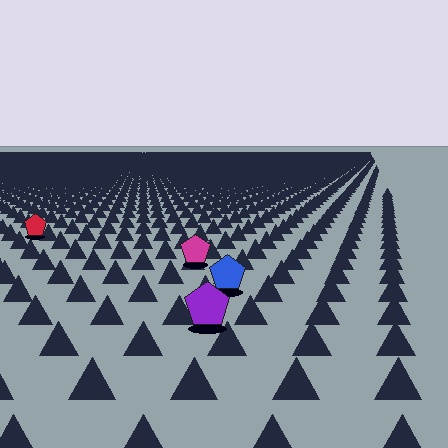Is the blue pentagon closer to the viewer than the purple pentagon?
No. The purple pentagon is closer — you can tell from the texture gradient: the ground texture is coarser near it.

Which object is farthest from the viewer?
The red pentagon is farthest from the viewer. It appears smaller and the ground texture around it is denser.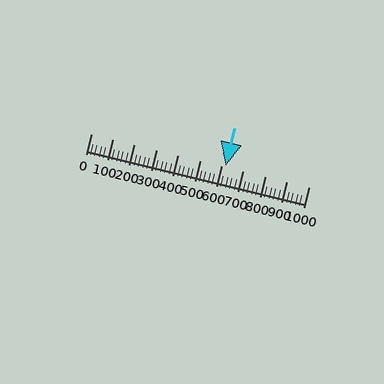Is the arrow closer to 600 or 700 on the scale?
The arrow is closer to 600.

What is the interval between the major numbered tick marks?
The major tick marks are spaced 100 units apart.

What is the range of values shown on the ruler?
The ruler shows values from 0 to 1000.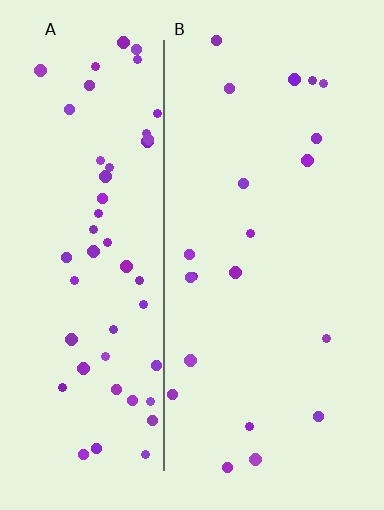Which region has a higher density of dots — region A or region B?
A (the left).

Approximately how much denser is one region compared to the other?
Approximately 2.7× — region A over region B.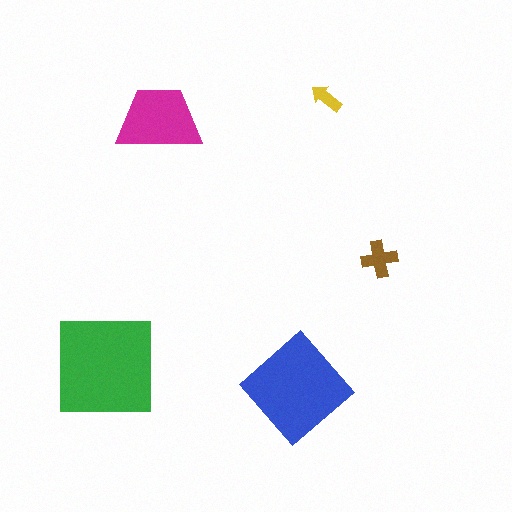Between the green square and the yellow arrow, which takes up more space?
The green square.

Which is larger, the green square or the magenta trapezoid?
The green square.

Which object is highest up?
The yellow arrow is topmost.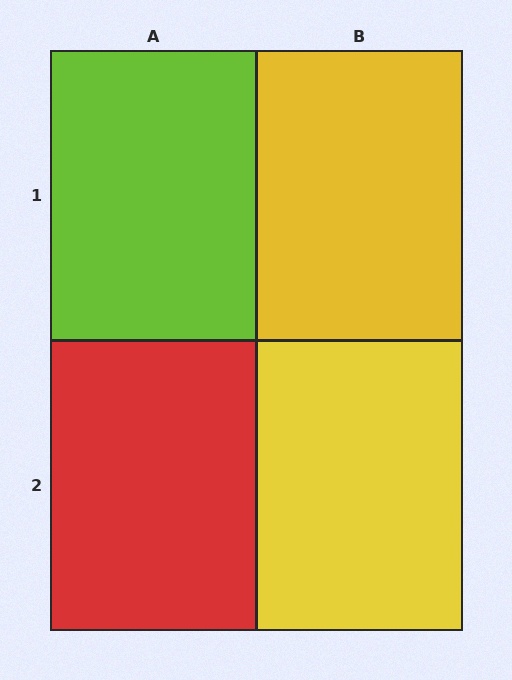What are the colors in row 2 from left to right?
Red, yellow.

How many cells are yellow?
2 cells are yellow.